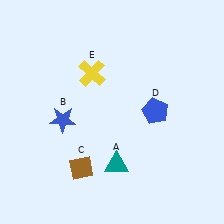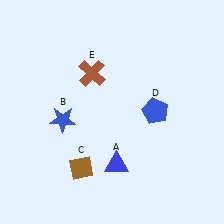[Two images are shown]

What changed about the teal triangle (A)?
In Image 1, A is teal. In Image 2, it changed to blue.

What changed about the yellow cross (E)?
In Image 1, E is yellow. In Image 2, it changed to brown.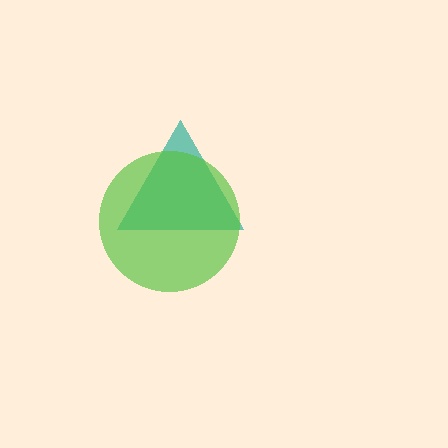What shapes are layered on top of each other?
The layered shapes are: a teal triangle, a lime circle.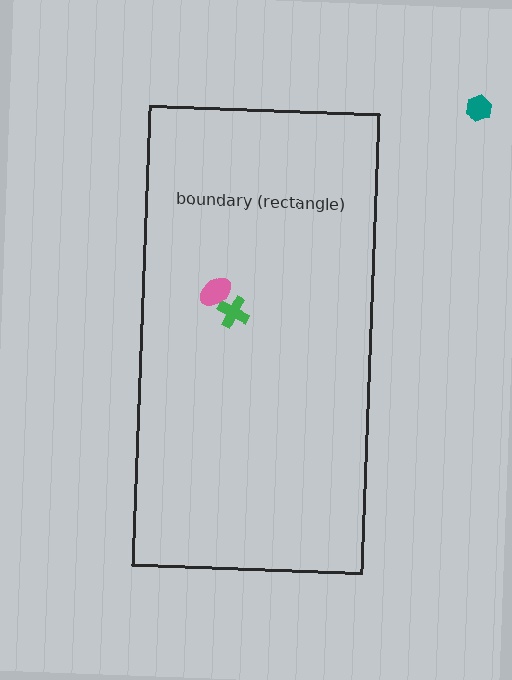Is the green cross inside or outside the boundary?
Inside.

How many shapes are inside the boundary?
2 inside, 1 outside.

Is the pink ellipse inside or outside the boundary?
Inside.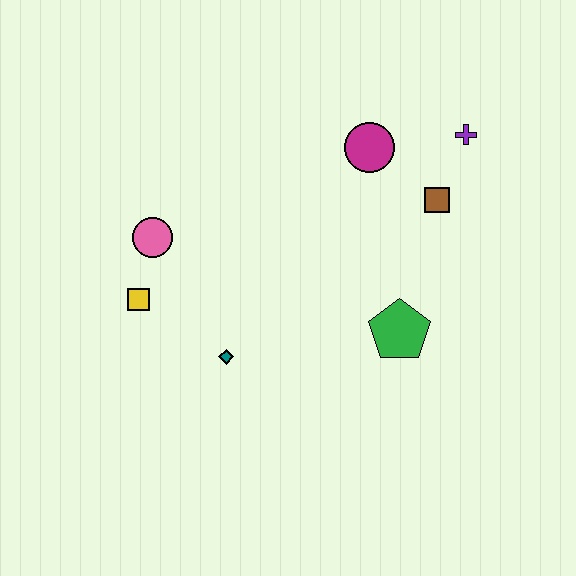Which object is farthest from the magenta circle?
The yellow square is farthest from the magenta circle.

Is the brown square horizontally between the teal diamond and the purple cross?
Yes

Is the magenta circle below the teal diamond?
No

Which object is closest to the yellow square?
The pink circle is closest to the yellow square.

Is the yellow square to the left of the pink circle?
Yes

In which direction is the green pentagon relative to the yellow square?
The green pentagon is to the right of the yellow square.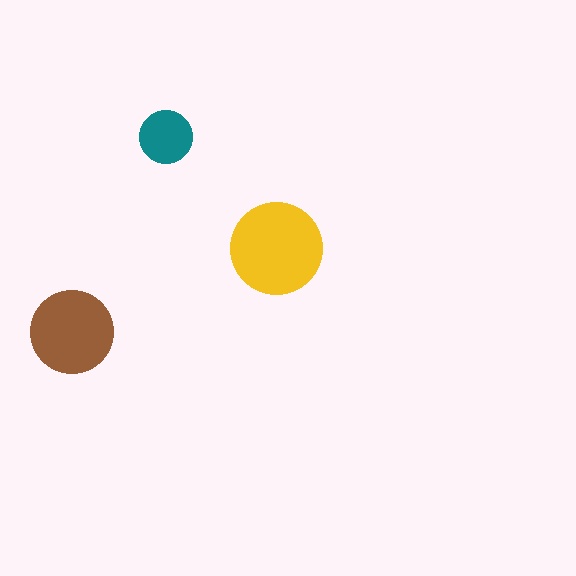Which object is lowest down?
The brown circle is bottommost.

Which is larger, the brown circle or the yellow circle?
The yellow one.